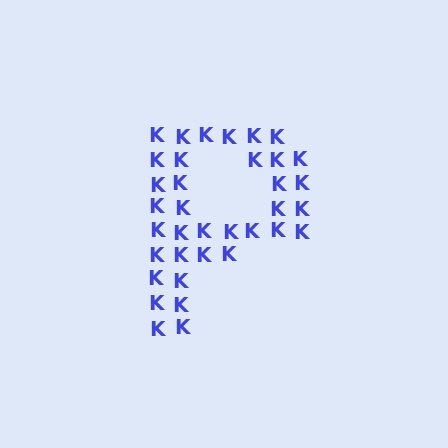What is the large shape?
The large shape is the letter P.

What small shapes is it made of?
It is made of small letter K's.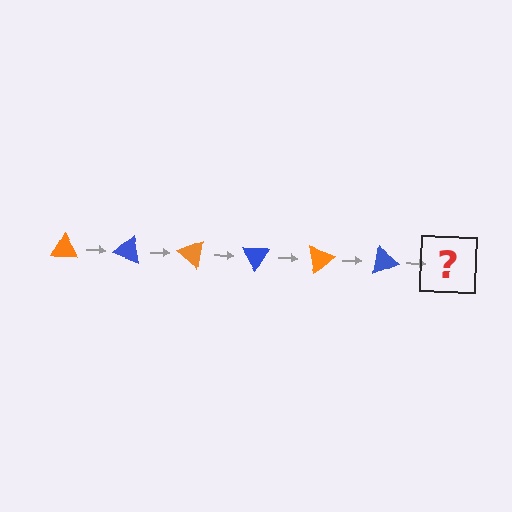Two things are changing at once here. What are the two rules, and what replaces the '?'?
The two rules are that it rotates 20 degrees each step and the color cycles through orange and blue. The '?' should be an orange triangle, rotated 120 degrees from the start.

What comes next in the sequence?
The next element should be an orange triangle, rotated 120 degrees from the start.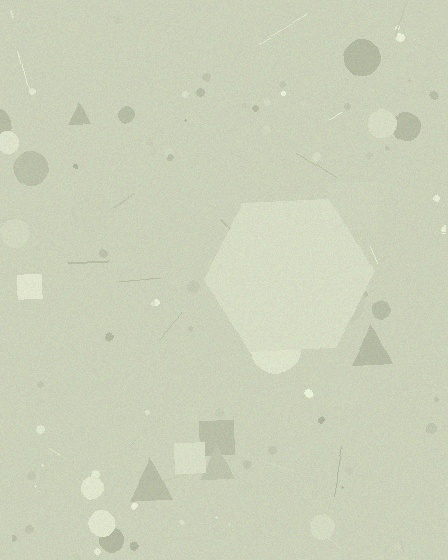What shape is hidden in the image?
A hexagon is hidden in the image.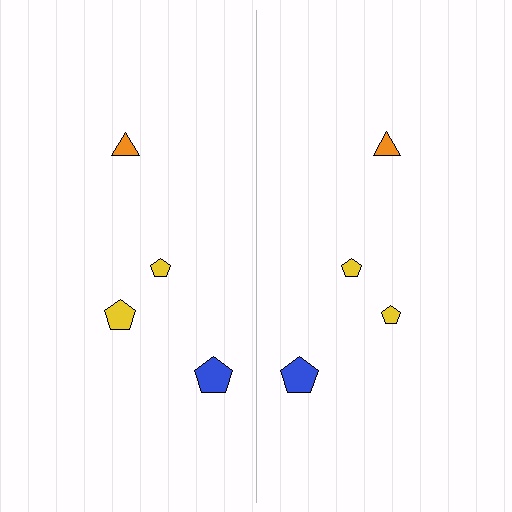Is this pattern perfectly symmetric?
No, the pattern is not perfectly symmetric. The yellow pentagon on the right side has a different size than its mirror counterpart.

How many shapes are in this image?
There are 8 shapes in this image.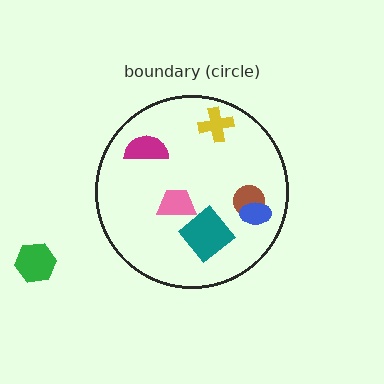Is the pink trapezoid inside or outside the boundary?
Inside.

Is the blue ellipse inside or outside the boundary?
Inside.